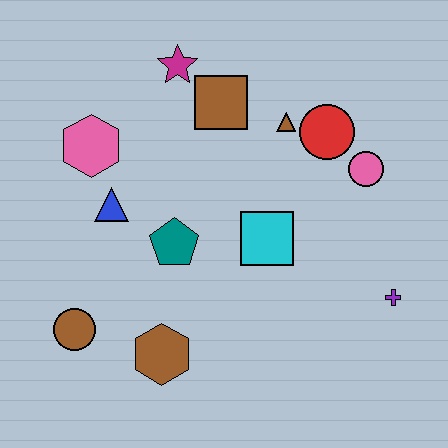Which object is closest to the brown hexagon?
The brown circle is closest to the brown hexagon.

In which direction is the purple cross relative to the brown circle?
The purple cross is to the right of the brown circle.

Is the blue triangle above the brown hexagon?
Yes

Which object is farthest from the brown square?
The brown circle is farthest from the brown square.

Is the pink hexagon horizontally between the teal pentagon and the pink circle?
No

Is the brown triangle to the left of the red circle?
Yes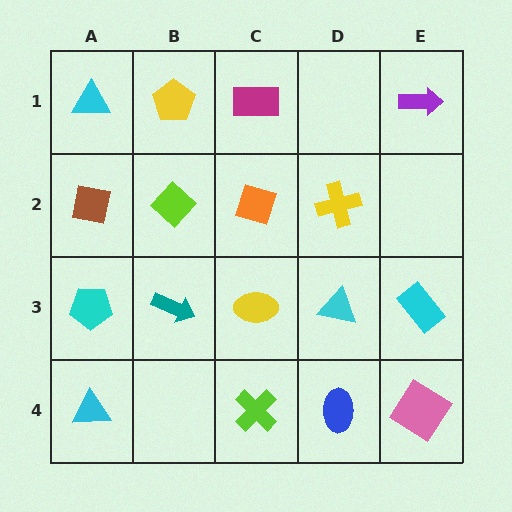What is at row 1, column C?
A magenta rectangle.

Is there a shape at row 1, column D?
No, that cell is empty.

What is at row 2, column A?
A brown square.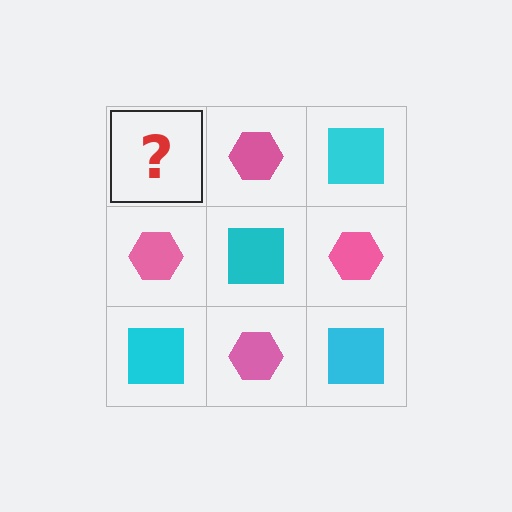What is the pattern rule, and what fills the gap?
The rule is that it alternates cyan square and pink hexagon in a checkerboard pattern. The gap should be filled with a cyan square.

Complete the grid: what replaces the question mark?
The question mark should be replaced with a cyan square.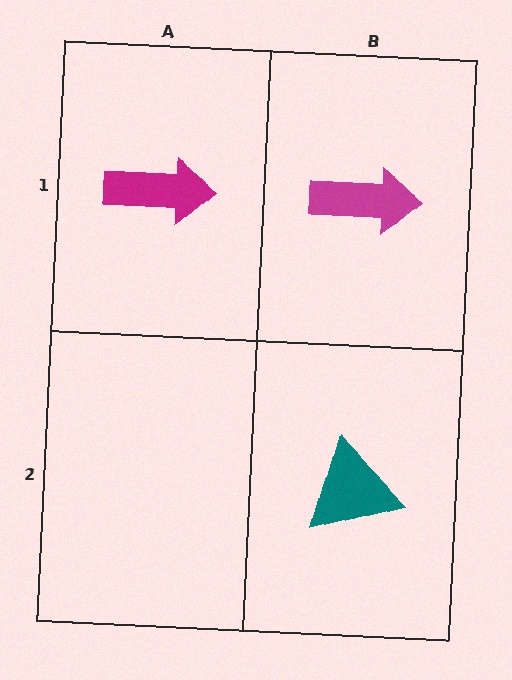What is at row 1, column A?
A magenta arrow.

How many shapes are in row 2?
1 shape.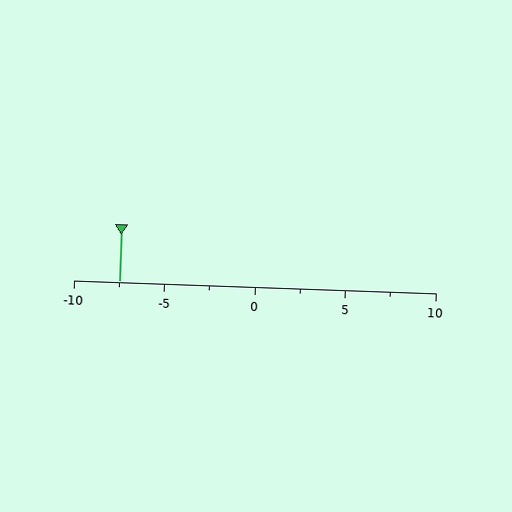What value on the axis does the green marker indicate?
The marker indicates approximately -7.5.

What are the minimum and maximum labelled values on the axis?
The axis runs from -10 to 10.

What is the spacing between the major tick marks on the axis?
The major ticks are spaced 5 apart.